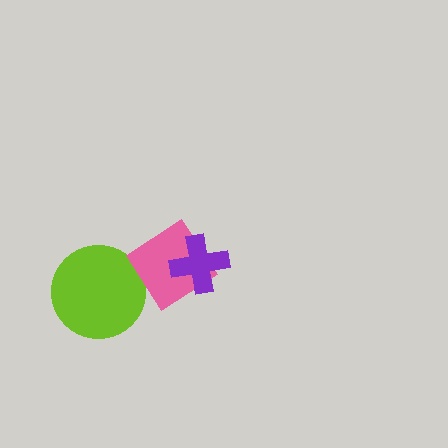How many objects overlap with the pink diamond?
1 object overlaps with the pink diamond.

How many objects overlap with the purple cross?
1 object overlaps with the purple cross.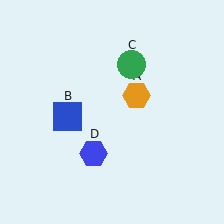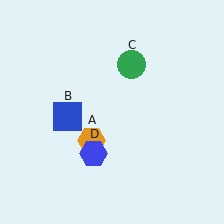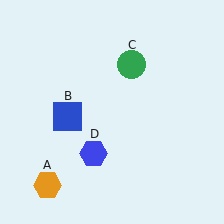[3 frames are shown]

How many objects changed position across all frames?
1 object changed position: orange hexagon (object A).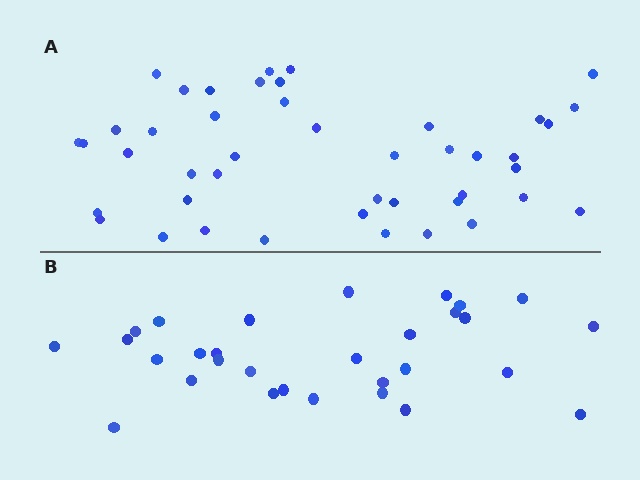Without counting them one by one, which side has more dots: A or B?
Region A (the top region) has more dots.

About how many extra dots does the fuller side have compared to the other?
Region A has approximately 15 more dots than region B.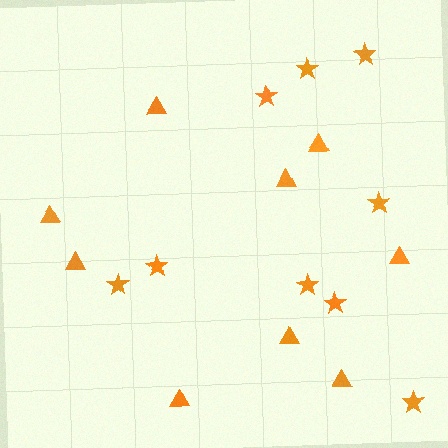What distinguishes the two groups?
There are 2 groups: one group of stars (9) and one group of triangles (9).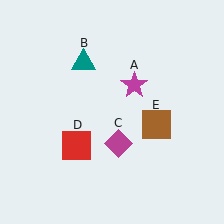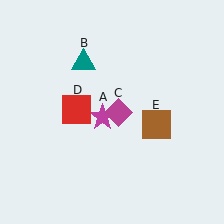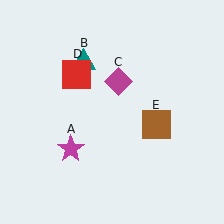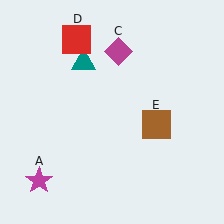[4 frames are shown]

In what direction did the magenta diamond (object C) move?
The magenta diamond (object C) moved up.